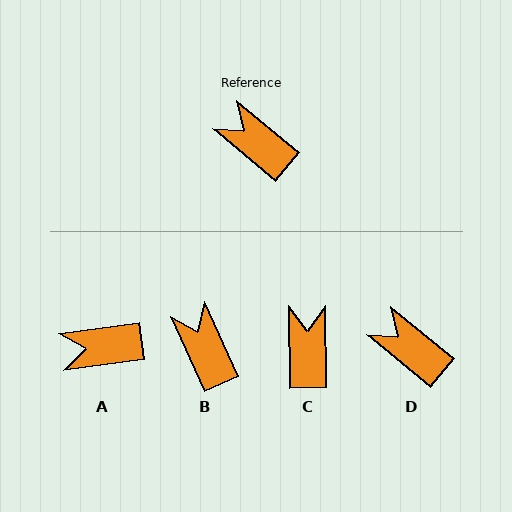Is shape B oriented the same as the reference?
No, it is off by about 26 degrees.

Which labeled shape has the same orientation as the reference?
D.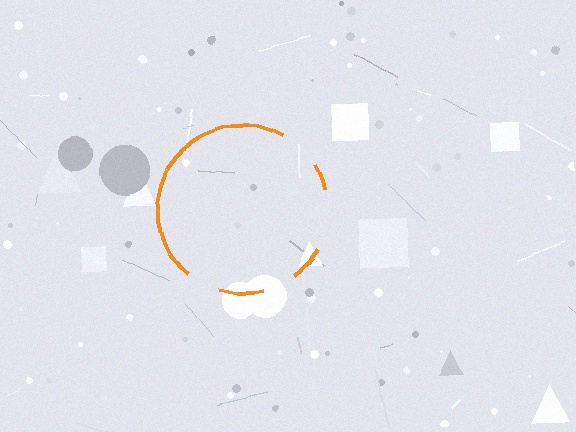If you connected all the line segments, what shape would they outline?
They would outline a circle.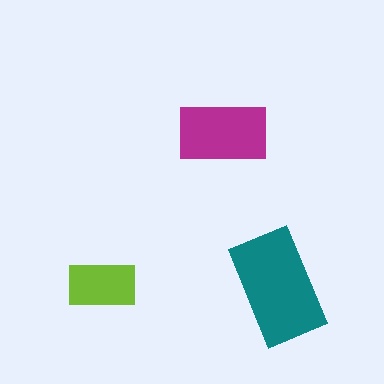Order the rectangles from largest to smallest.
the teal one, the magenta one, the lime one.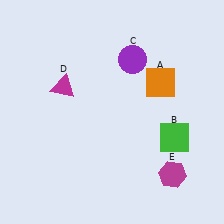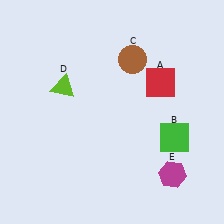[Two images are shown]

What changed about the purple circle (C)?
In Image 1, C is purple. In Image 2, it changed to brown.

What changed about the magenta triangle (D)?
In Image 1, D is magenta. In Image 2, it changed to lime.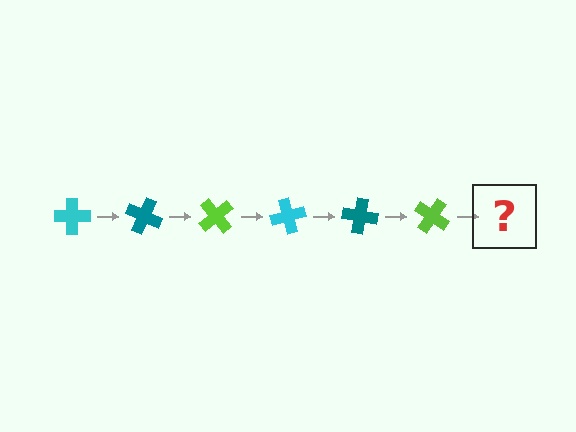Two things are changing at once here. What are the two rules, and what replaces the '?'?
The two rules are that it rotates 25 degrees each step and the color cycles through cyan, teal, and lime. The '?' should be a cyan cross, rotated 150 degrees from the start.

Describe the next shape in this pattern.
It should be a cyan cross, rotated 150 degrees from the start.